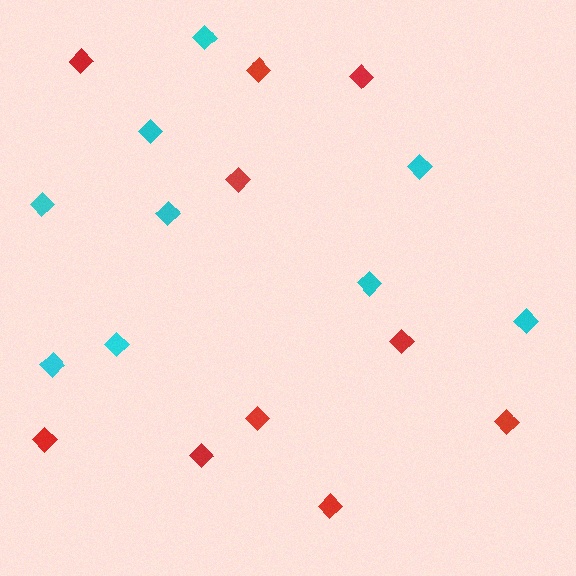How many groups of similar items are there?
There are 2 groups: one group of cyan diamonds (9) and one group of red diamonds (10).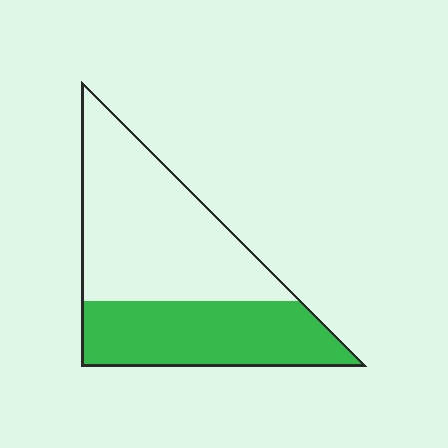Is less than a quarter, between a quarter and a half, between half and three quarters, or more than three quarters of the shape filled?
Between a quarter and a half.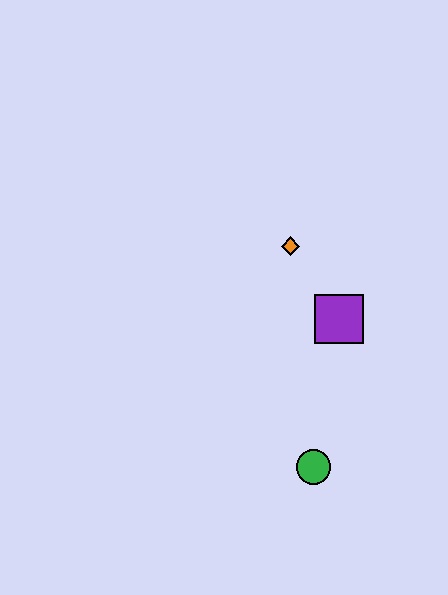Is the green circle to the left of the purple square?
Yes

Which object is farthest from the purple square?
The green circle is farthest from the purple square.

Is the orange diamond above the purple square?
Yes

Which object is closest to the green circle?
The purple square is closest to the green circle.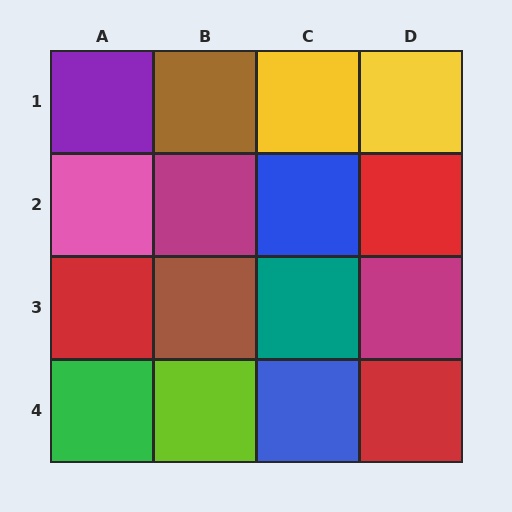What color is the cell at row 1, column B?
Brown.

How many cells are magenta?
2 cells are magenta.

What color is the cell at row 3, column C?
Teal.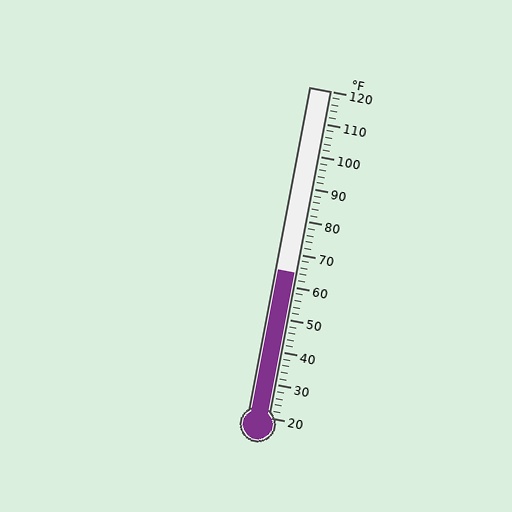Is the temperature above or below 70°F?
The temperature is below 70°F.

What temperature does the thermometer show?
The thermometer shows approximately 64°F.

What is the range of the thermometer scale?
The thermometer scale ranges from 20°F to 120°F.